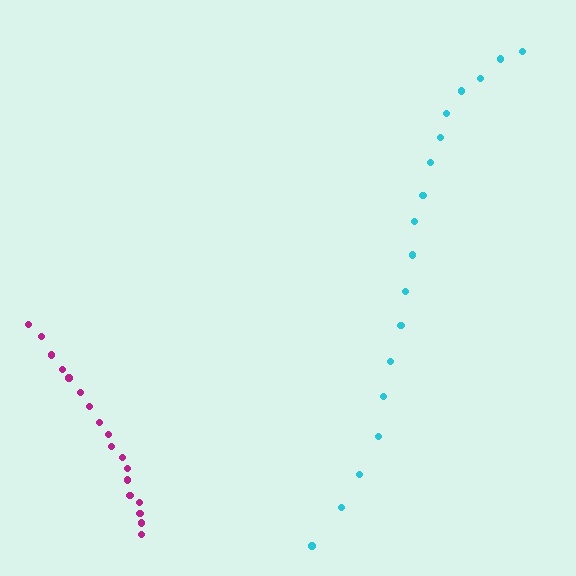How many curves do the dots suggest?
There are 2 distinct paths.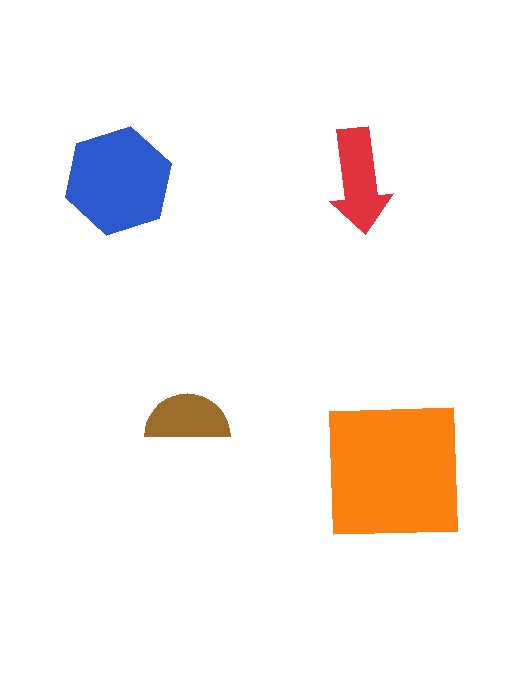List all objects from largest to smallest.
The orange square, the blue hexagon, the red arrow, the brown semicircle.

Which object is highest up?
The blue hexagon is topmost.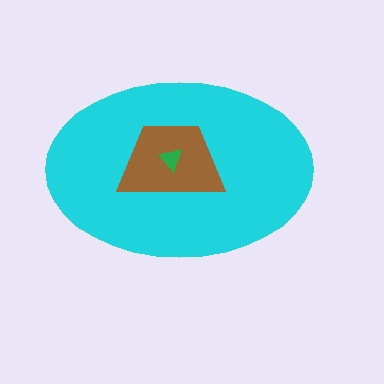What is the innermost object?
The green triangle.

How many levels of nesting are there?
3.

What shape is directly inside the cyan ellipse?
The brown trapezoid.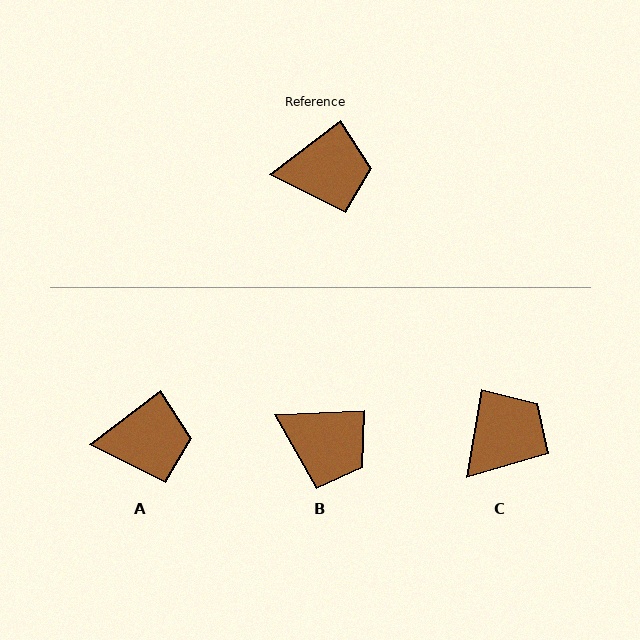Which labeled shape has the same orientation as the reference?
A.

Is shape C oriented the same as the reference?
No, it is off by about 43 degrees.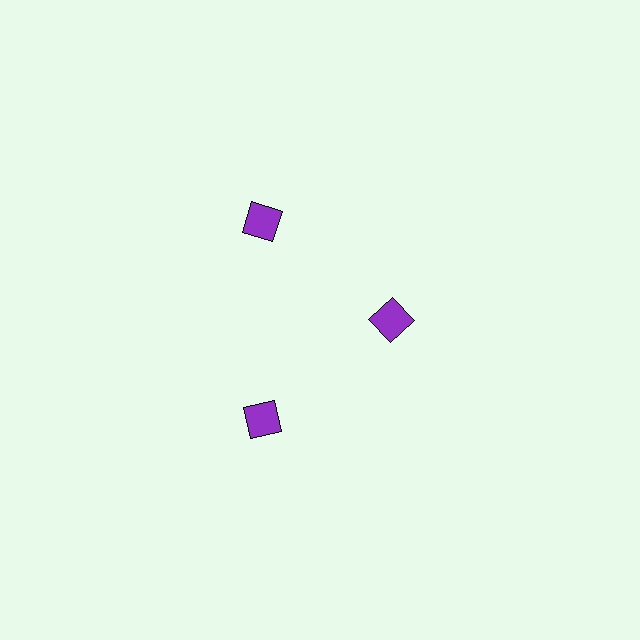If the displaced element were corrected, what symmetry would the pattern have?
It would have 3-fold rotational symmetry — the pattern would map onto itself every 120 degrees.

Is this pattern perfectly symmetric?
No. The 3 purple diamonds are arranged in a ring, but one element near the 3 o'clock position is pulled inward toward the center, breaking the 3-fold rotational symmetry.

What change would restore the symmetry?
The symmetry would be restored by moving it outward, back onto the ring so that all 3 diamonds sit at equal angles and equal distance from the center.